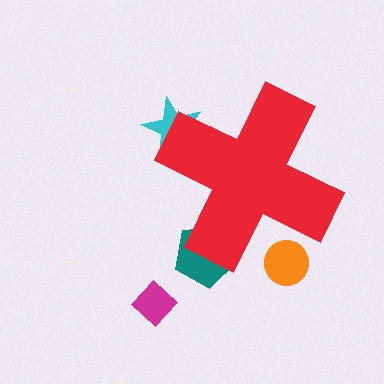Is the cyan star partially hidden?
Yes, the cyan star is partially hidden behind the red cross.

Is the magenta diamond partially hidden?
No, the magenta diamond is fully visible.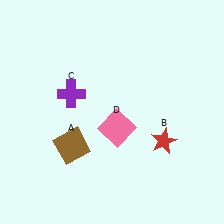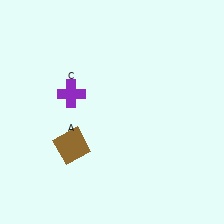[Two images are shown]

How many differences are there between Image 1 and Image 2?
There are 2 differences between the two images.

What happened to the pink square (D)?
The pink square (D) was removed in Image 2. It was in the bottom-right area of Image 1.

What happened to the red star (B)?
The red star (B) was removed in Image 2. It was in the bottom-right area of Image 1.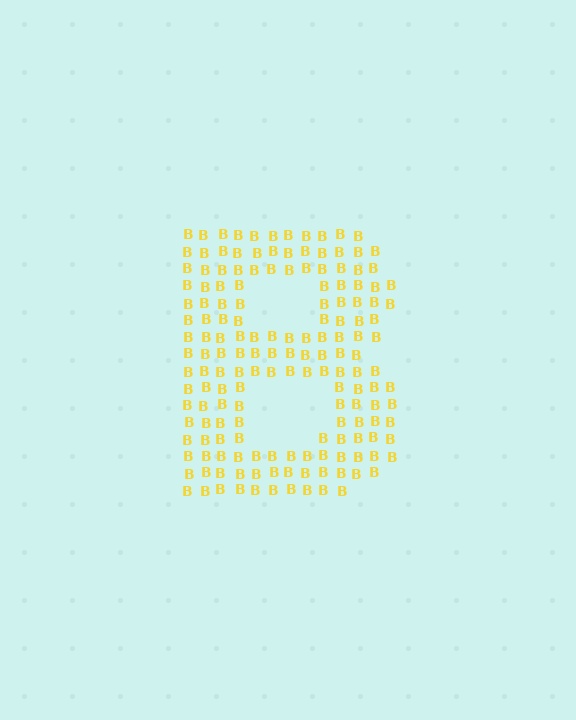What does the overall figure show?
The overall figure shows the letter B.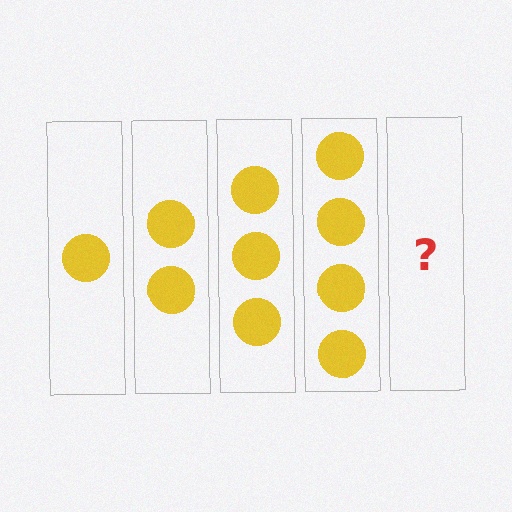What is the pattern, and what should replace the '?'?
The pattern is that each step adds one more circle. The '?' should be 5 circles.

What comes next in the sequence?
The next element should be 5 circles.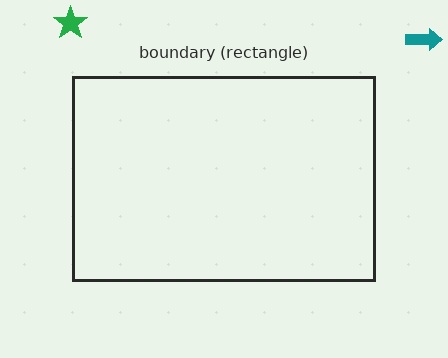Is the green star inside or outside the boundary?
Outside.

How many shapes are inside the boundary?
0 inside, 2 outside.